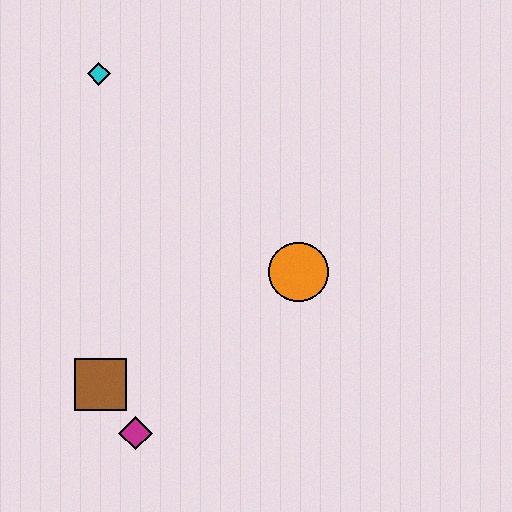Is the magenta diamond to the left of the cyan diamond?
No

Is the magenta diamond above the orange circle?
No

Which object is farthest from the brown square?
The cyan diamond is farthest from the brown square.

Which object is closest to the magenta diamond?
The brown square is closest to the magenta diamond.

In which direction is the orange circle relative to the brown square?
The orange circle is to the right of the brown square.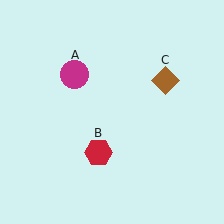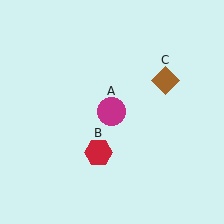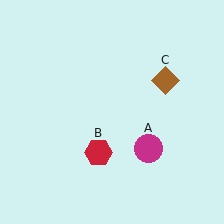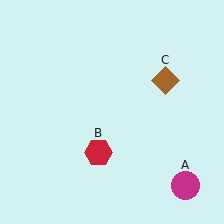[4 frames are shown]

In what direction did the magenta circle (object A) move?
The magenta circle (object A) moved down and to the right.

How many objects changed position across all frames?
1 object changed position: magenta circle (object A).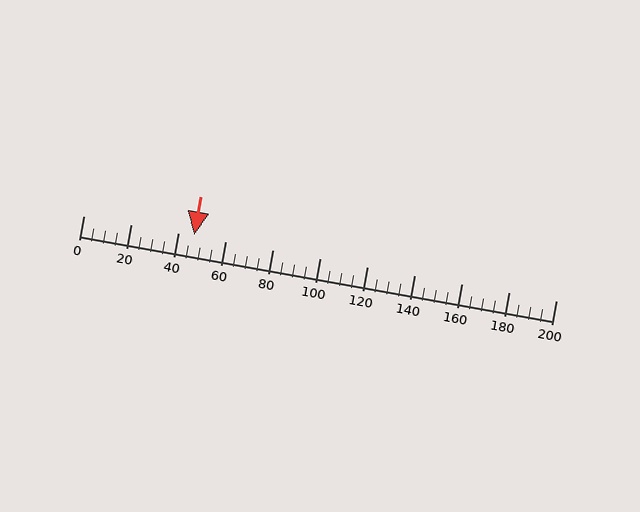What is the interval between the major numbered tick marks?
The major tick marks are spaced 20 units apart.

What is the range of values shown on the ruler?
The ruler shows values from 0 to 200.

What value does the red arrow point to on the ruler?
The red arrow points to approximately 47.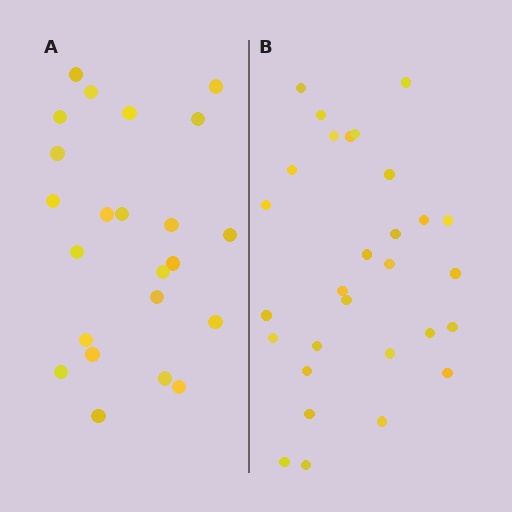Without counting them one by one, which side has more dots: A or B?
Region B (the right region) has more dots.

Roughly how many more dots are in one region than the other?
Region B has about 6 more dots than region A.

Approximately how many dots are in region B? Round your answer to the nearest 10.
About 30 dots. (The exact count is 29, which rounds to 30.)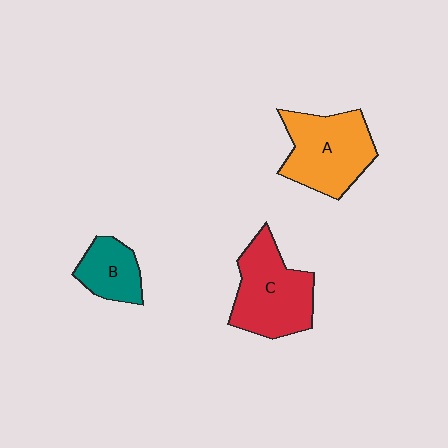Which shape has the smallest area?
Shape B (teal).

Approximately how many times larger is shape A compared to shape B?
Approximately 1.9 times.